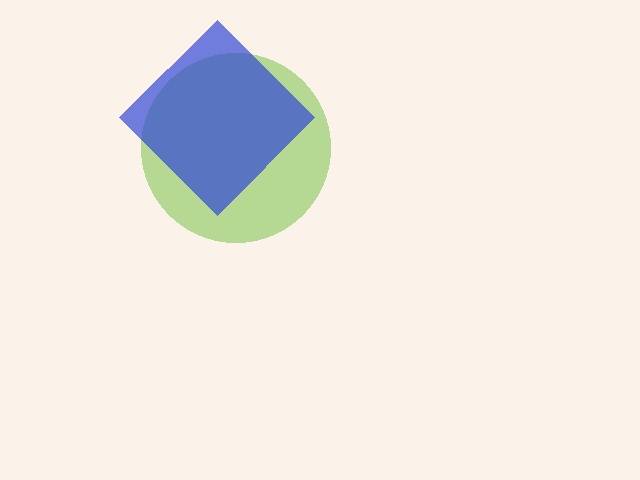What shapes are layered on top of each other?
The layered shapes are: a lime circle, a blue diamond.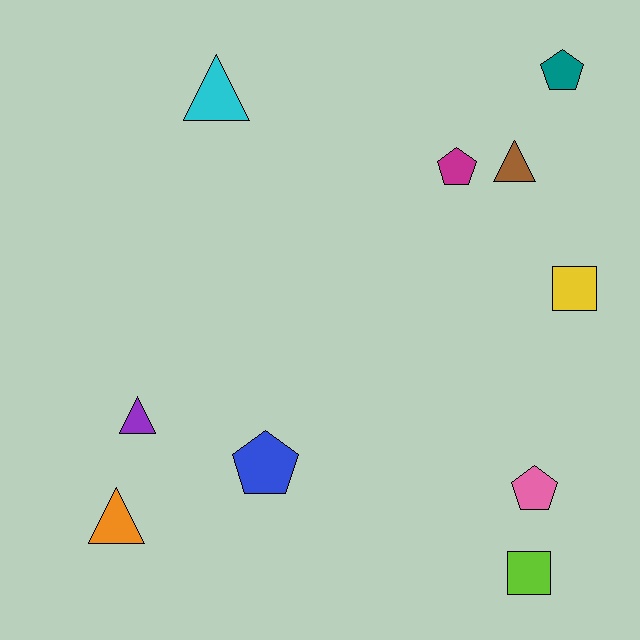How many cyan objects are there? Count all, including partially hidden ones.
There is 1 cyan object.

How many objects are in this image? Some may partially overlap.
There are 10 objects.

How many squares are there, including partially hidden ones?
There are 2 squares.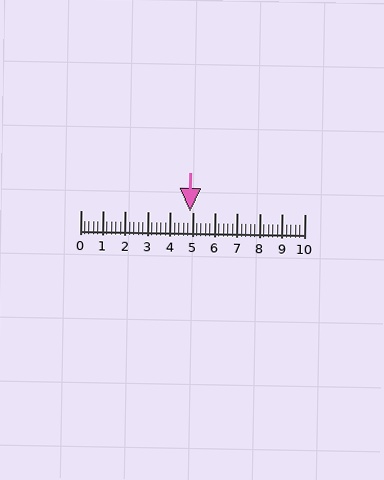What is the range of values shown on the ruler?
The ruler shows values from 0 to 10.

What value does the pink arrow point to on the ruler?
The pink arrow points to approximately 4.9.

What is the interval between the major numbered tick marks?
The major tick marks are spaced 1 units apart.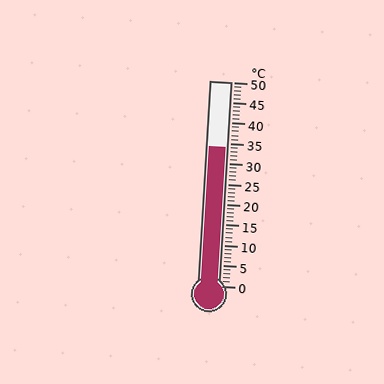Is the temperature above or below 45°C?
The temperature is below 45°C.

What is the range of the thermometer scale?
The thermometer scale ranges from 0°C to 50°C.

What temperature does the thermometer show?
The thermometer shows approximately 34°C.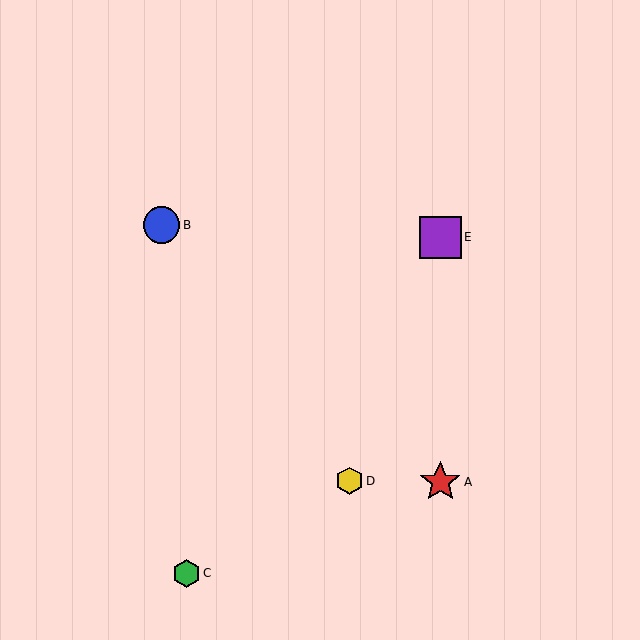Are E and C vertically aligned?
No, E is at x≈440 and C is at x≈186.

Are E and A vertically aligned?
Yes, both are at x≈440.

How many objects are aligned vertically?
2 objects (A, E) are aligned vertically.